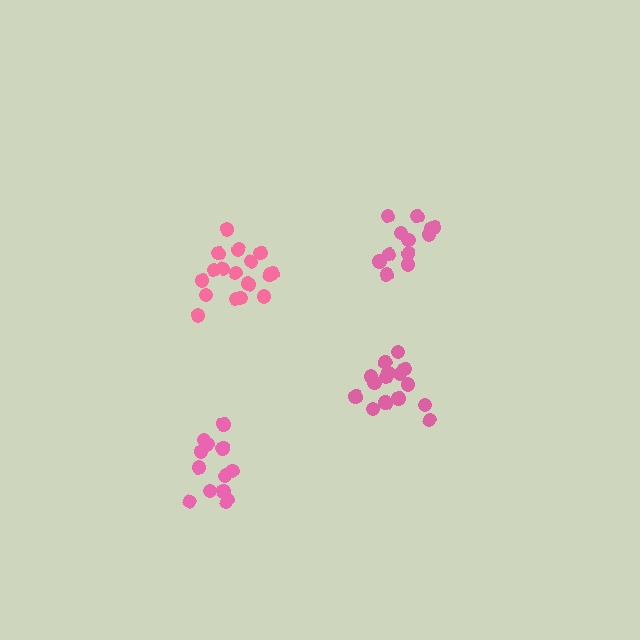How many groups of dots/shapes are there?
There are 4 groups.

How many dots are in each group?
Group 1: 13 dots, Group 2: 13 dots, Group 3: 16 dots, Group 4: 17 dots (59 total).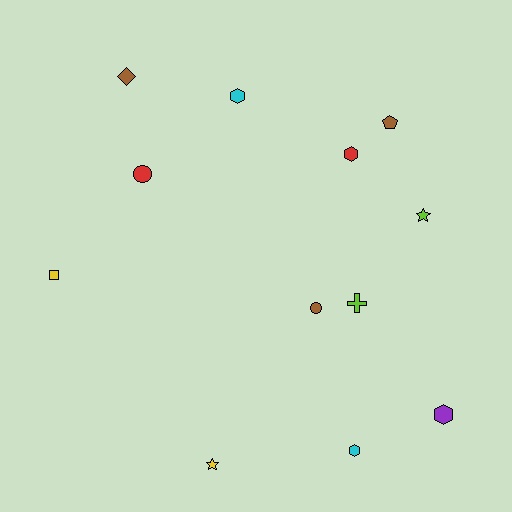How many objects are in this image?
There are 12 objects.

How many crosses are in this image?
There is 1 cross.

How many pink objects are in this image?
There are no pink objects.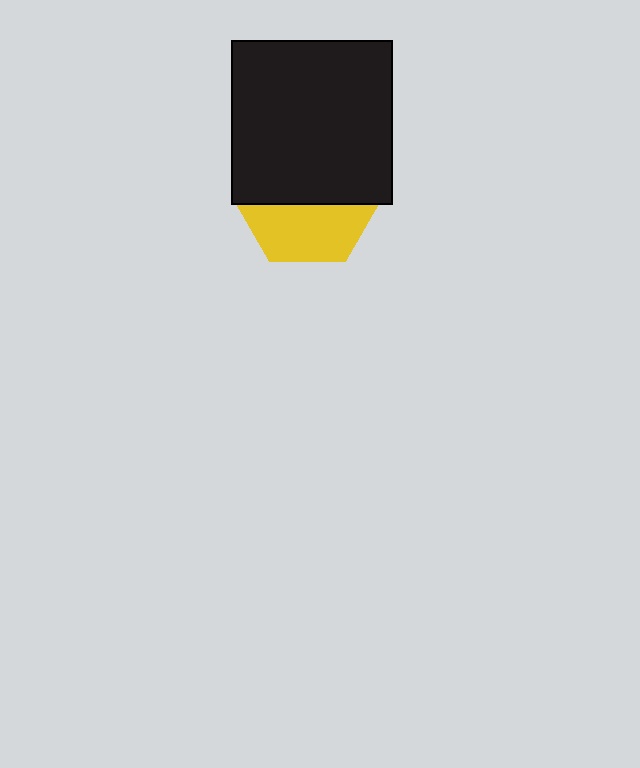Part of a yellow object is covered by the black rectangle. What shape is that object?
It is a hexagon.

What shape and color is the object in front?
The object in front is a black rectangle.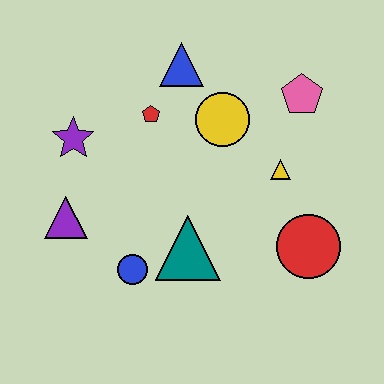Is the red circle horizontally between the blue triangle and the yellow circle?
No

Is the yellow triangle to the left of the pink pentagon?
Yes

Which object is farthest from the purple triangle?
The pink pentagon is farthest from the purple triangle.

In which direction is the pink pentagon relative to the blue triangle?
The pink pentagon is to the right of the blue triangle.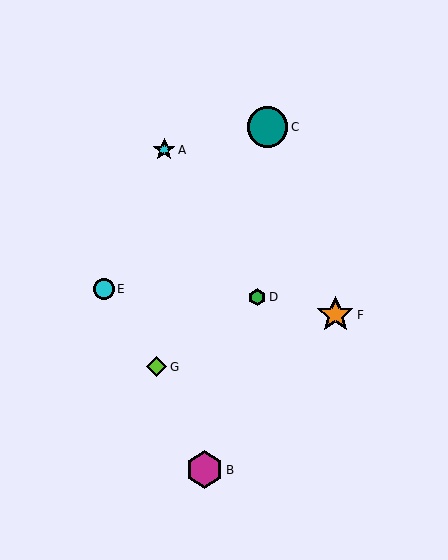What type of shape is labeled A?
Shape A is a cyan star.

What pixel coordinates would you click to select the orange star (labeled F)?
Click at (335, 315) to select the orange star F.